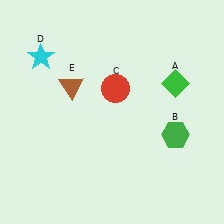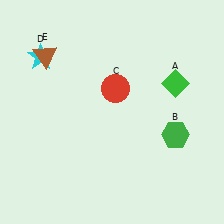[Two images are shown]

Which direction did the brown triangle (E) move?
The brown triangle (E) moved up.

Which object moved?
The brown triangle (E) moved up.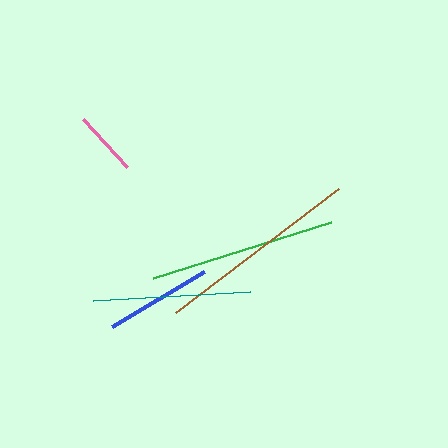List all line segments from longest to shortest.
From longest to shortest: brown, green, teal, blue, pink.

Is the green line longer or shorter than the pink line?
The green line is longer than the pink line.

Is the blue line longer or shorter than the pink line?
The blue line is longer than the pink line.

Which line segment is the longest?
The brown line is the longest at approximately 204 pixels.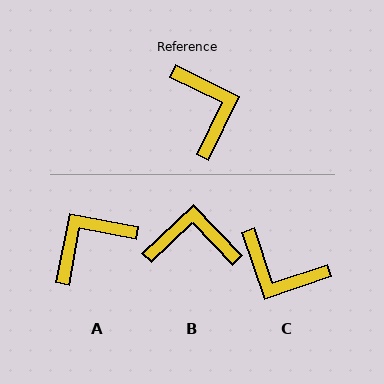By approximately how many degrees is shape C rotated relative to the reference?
Approximately 135 degrees clockwise.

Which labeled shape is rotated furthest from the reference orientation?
C, about 135 degrees away.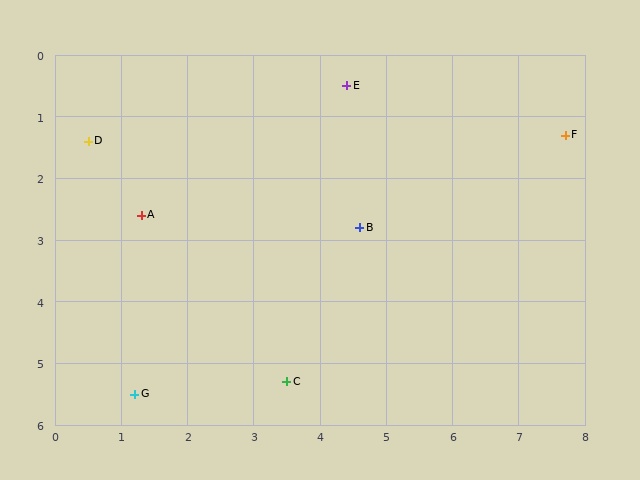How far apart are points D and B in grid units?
Points D and B are about 4.3 grid units apart.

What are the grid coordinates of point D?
Point D is at approximately (0.5, 1.4).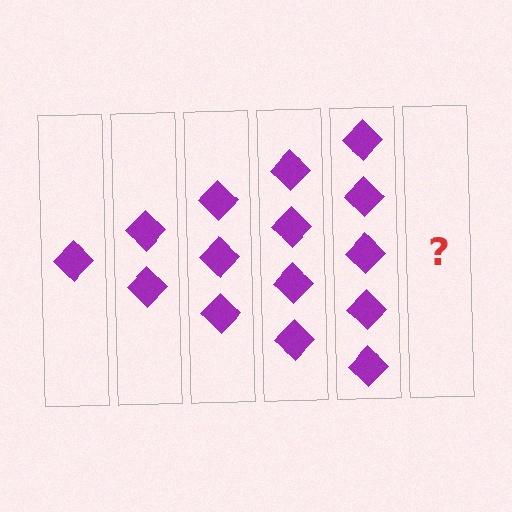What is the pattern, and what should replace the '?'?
The pattern is that each step adds one more diamond. The '?' should be 6 diamonds.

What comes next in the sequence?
The next element should be 6 diamonds.